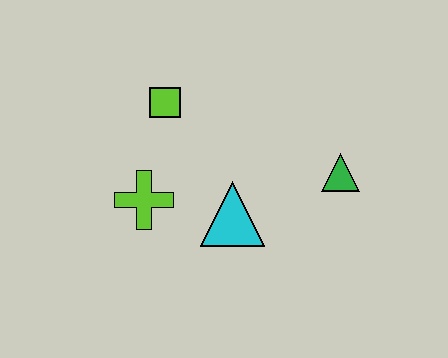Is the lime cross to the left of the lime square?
Yes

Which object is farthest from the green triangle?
The lime cross is farthest from the green triangle.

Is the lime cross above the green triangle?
No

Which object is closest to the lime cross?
The cyan triangle is closest to the lime cross.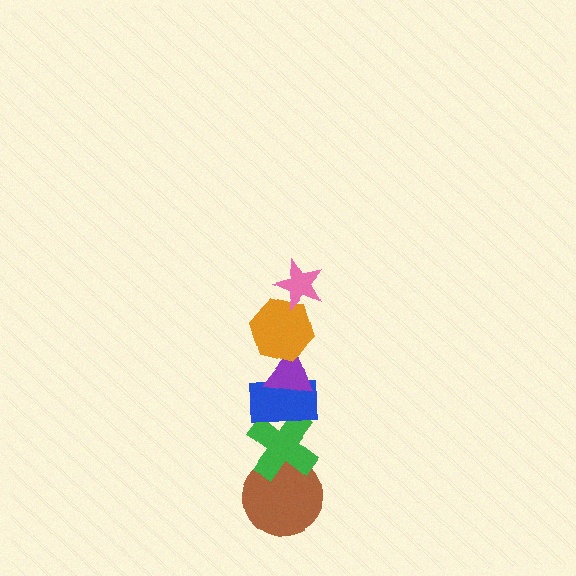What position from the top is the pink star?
The pink star is 1st from the top.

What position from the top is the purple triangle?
The purple triangle is 3rd from the top.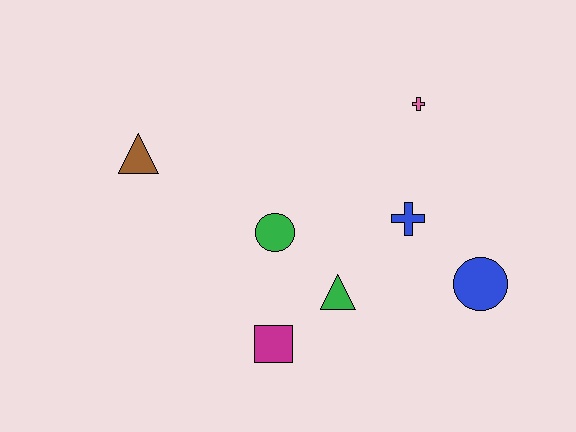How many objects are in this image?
There are 7 objects.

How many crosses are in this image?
There are 2 crosses.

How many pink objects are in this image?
There is 1 pink object.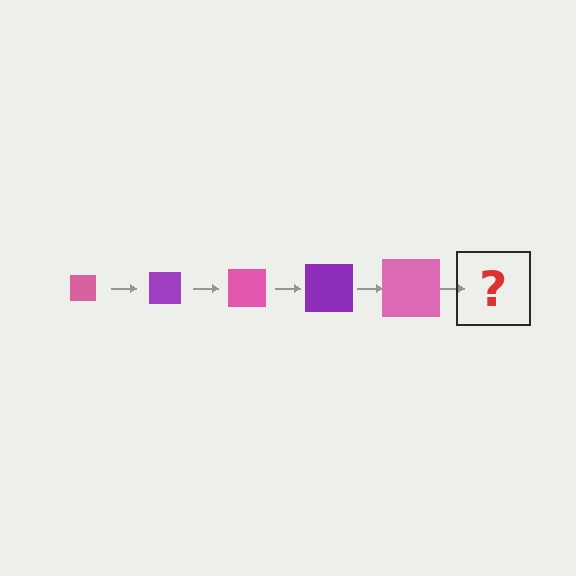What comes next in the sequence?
The next element should be a purple square, larger than the previous one.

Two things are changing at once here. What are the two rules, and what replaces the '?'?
The two rules are that the square grows larger each step and the color cycles through pink and purple. The '?' should be a purple square, larger than the previous one.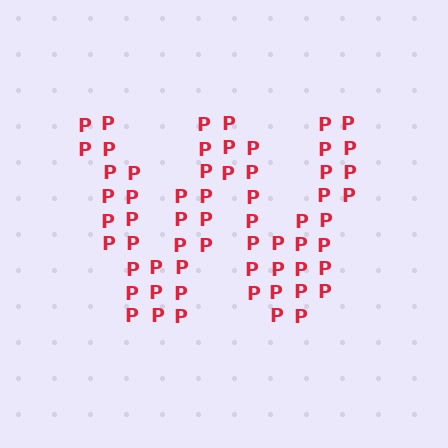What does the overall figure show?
The overall figure shows the letter W.